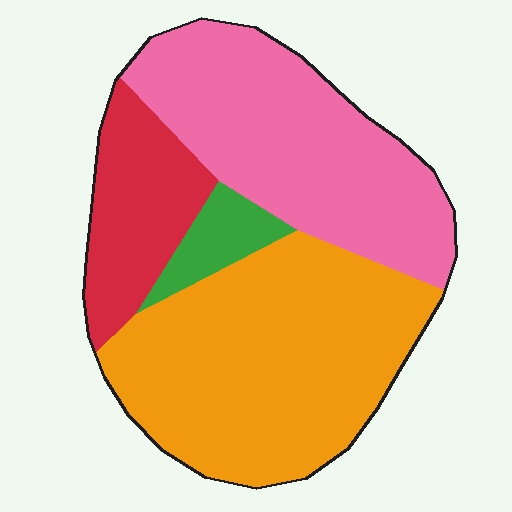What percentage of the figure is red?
Red covers 16% of the figure.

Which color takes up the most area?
Orange, at roughly 45%.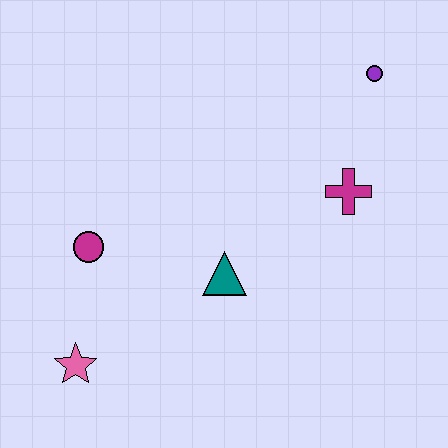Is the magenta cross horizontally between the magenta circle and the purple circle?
Yes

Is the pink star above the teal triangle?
No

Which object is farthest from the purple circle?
The pink star is farthest from the purple circle.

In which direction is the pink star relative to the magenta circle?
The pink star is below the magenta circle.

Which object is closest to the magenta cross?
The purple circle is closest to the magenta cross.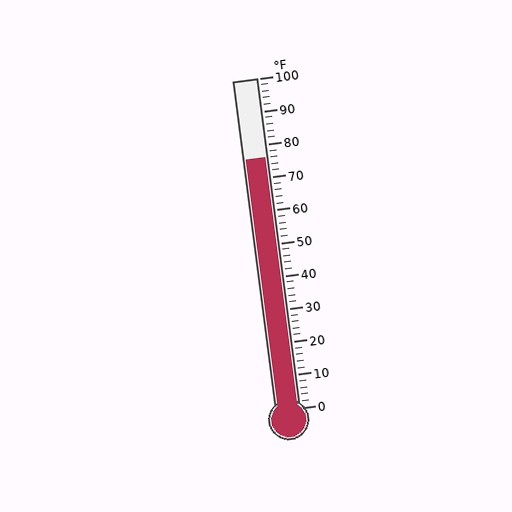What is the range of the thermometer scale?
The thermometer scale ranges from 0°F to 100°F.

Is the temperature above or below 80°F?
The temperature is below 80°F.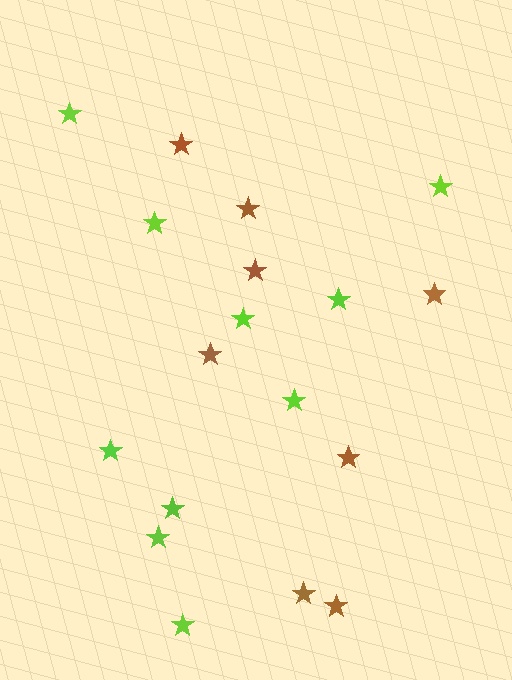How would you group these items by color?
There are 2 groups: one group of brown stars (8) and one group of lime stars (10).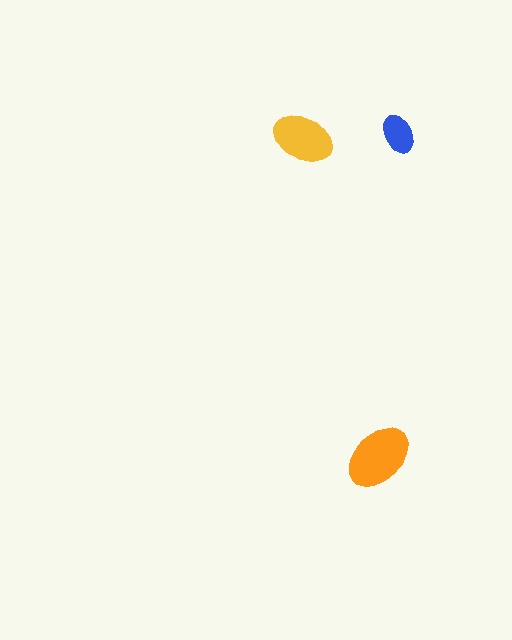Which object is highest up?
The blue ellipse is topmost.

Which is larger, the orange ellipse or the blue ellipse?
The orange one.